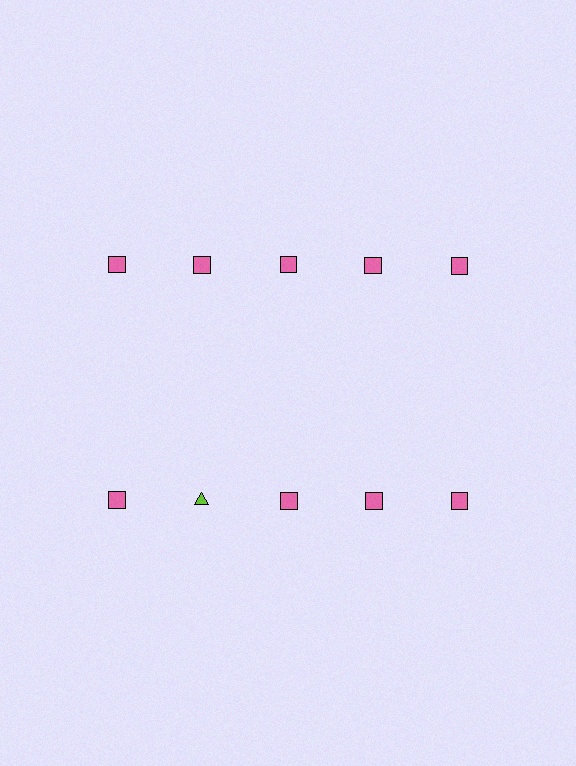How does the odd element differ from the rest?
It differs in both color (lime instead of pink) and shape (triangle instead of square).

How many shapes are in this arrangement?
There are 10 shapes arranged in a grid pattern.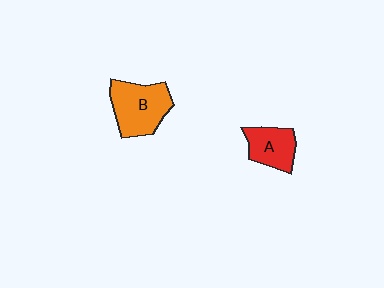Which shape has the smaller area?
Shape A (red).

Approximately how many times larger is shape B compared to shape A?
Approximately 1.5 times.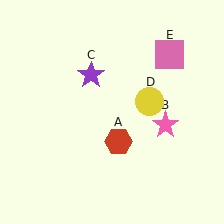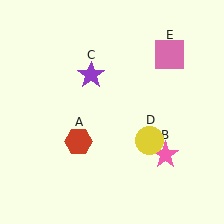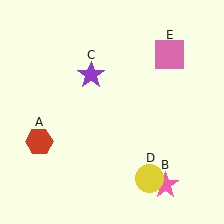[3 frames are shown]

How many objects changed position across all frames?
3 objects changed position: red hexagon (object A), pink star (object B), yellow circle (object D).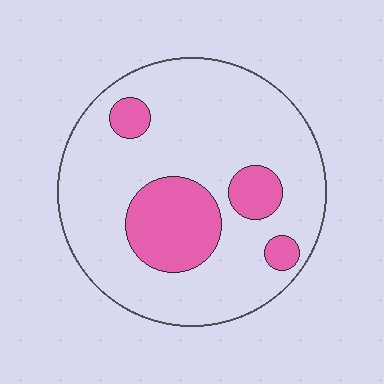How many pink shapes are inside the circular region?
4.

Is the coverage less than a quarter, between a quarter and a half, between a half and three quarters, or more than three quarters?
Less than a quarter.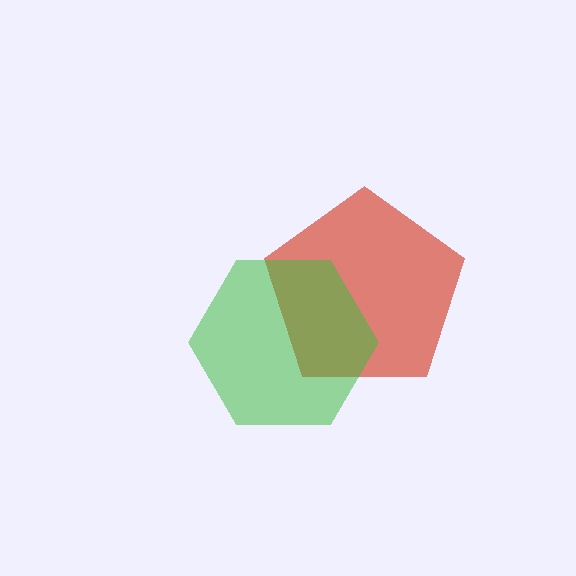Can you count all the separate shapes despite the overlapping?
Yes, there are 2 separate shapes.